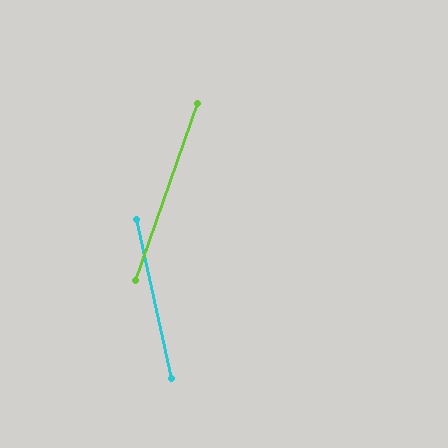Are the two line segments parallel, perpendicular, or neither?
Neither parallel nor perpendicular — they differ by about 32°.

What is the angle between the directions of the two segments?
Approximately 32 degrees.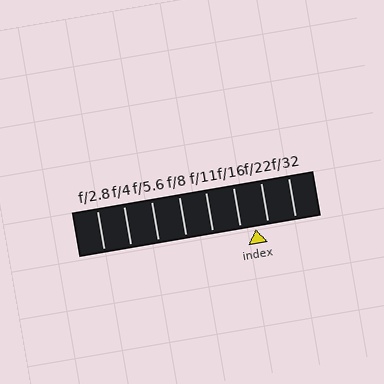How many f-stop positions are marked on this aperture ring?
There are 8 f-stop positions marked.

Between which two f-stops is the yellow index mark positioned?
The index mark is between f/16 and f/22.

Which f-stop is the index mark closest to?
The index mark is closest to f/22.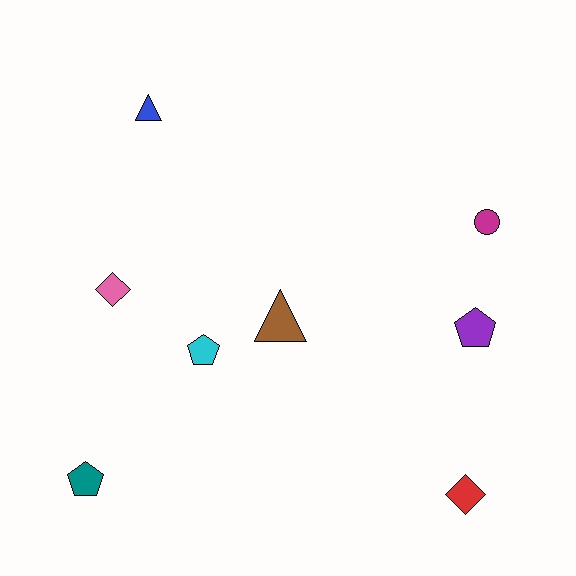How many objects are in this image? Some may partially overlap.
There are 8 objects.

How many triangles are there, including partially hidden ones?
There are 2 triangles.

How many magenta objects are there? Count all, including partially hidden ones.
There is 1 magenta object.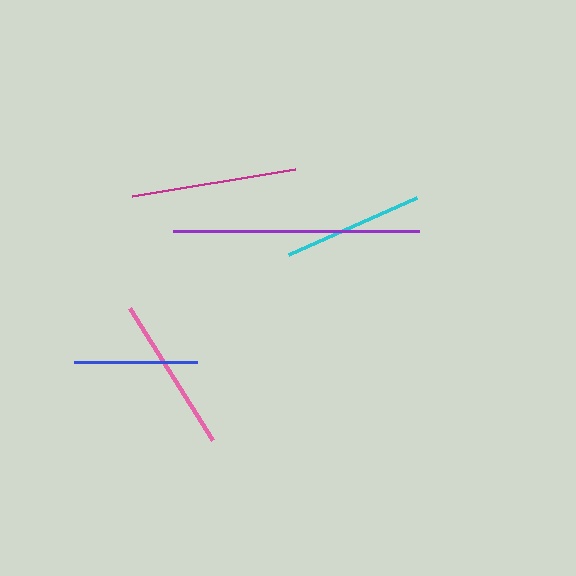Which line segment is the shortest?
The blue line is the shortest at approximately 123 pixels.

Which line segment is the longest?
The purple line is the longest at approximately 246 pixels.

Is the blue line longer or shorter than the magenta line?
The magenta line is longer than the blue line.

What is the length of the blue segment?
The blue segment is approximately 123 pixels long.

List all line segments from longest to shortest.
From longest to shortest: purple, magenta, pink, cyan, blue.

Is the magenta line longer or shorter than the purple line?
The purple line is longer than the magenta line.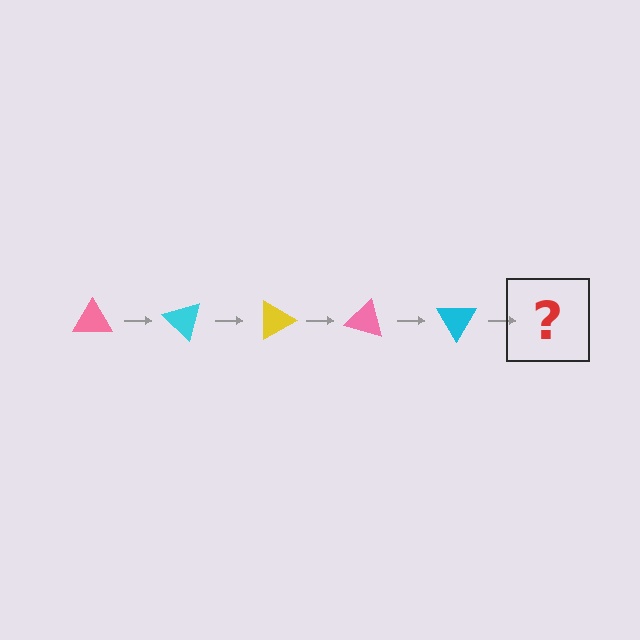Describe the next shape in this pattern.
It should be a yellow triangle, rotated 225 degrees from the start.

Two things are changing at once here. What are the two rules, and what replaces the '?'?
The two rules are that it rotates 45 degrees each step and the color cycles through pink, cyan, and yellow. The '?' should be a yellow triangle, rotated 225 degrees from the start.